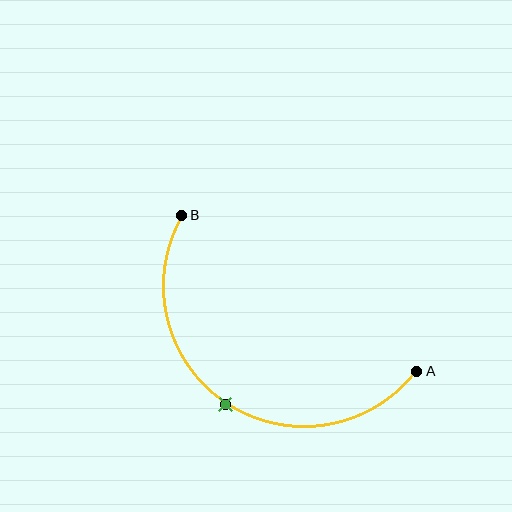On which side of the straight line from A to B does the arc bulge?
The arc bulges below the straight line connecting A and B.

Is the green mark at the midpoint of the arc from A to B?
Yes. The green mark lies on the arc at equal arc-length from both A and B — it is the arc midpoint.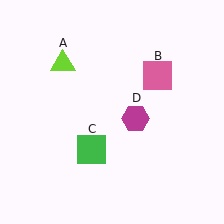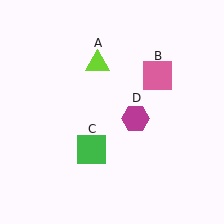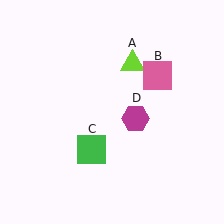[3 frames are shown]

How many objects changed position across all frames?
1 object changed position: lime triangle (object A).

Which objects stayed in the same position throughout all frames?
Pink square (object B) and green square (object C) and magenta hexagon (object D) remained stationary.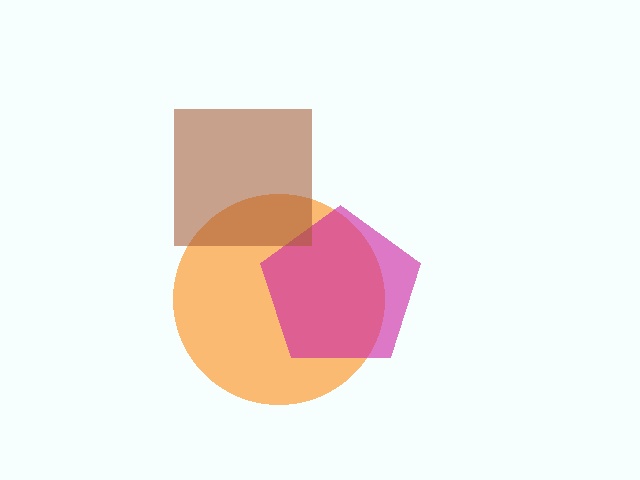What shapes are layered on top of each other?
The layered shapes are: an orange circle, a magenta pentagon, a brown square.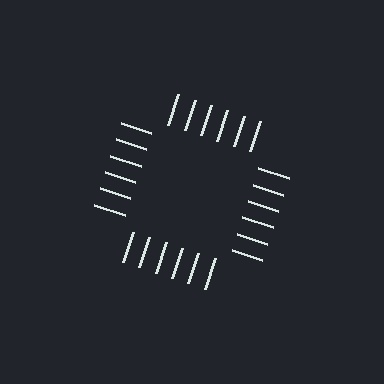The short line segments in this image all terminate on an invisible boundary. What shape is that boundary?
An illusory square — the line segments terminate on its edges but no continuous stroke is drawn.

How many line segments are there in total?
24 — 6 along each of the 4 edges.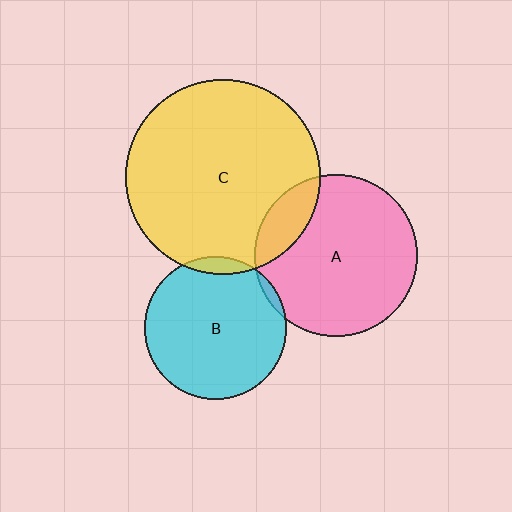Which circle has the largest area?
Circle C (yellow).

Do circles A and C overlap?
Yes.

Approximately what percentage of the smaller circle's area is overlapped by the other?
Approximately 15%.